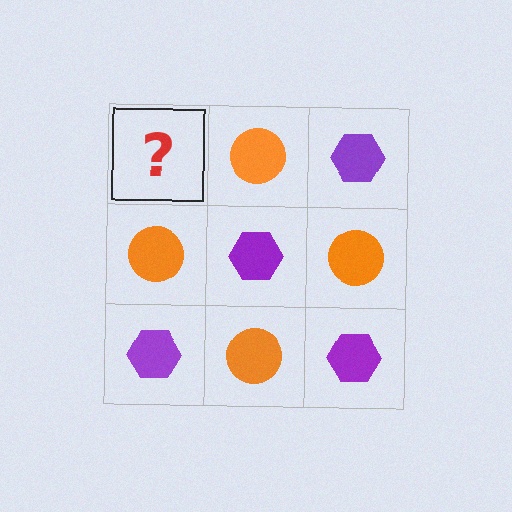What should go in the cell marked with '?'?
The missing cell should contain a purple hexagon.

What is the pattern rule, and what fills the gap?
The rule is that it alternates purple hexagon and orange circle in a checkerboard pattern. The gap should be filled with a purple hexagon.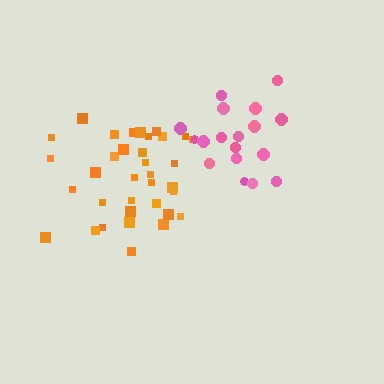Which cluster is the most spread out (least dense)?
Orange.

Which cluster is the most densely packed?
Pink.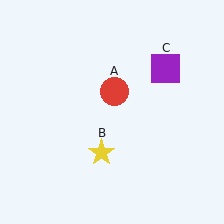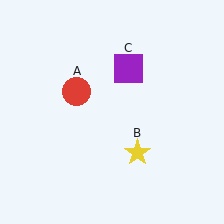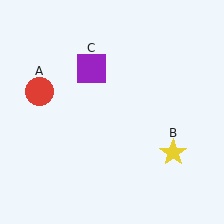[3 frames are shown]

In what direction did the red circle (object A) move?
The red circle (object A) moved left.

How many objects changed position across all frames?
3 objects changed position: red circle (object A), yellow star (object B), purple square (object C).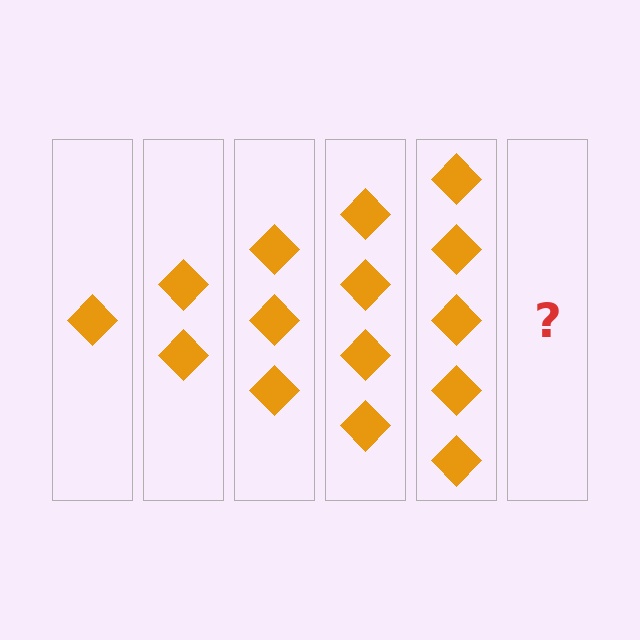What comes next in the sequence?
The next element should be 6 diamonds.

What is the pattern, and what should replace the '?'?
The pattern is that each step adds one more diamond. The '?' should be 6 diamonds.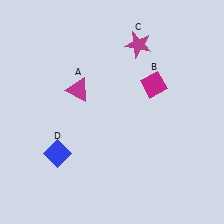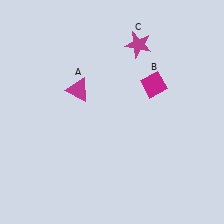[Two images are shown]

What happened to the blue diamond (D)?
The blue diamond (D) was removed in Image 2. It was in the bottom-left area of Image 1.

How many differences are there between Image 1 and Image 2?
There is 1 difference between the two images.